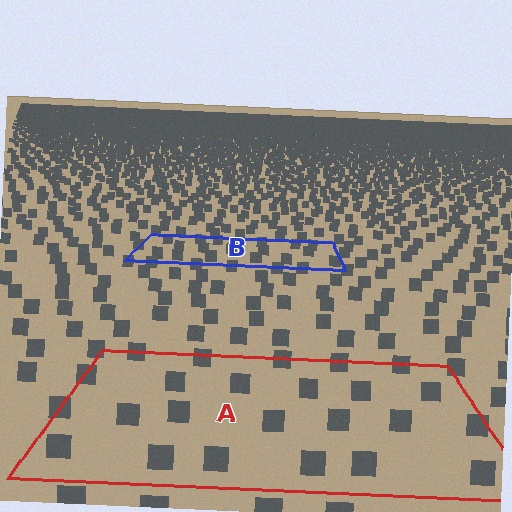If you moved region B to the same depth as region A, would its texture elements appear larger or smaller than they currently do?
They would appear larger. At a closer depth, the same texture elements are projected at a bigger on-screen size.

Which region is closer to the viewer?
Region A is closer. The texture elements there are larger and more spread out.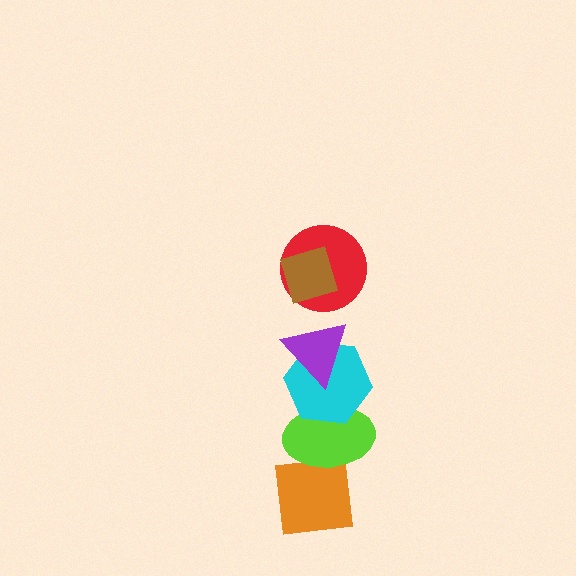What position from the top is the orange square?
The orange square is 6th from the top.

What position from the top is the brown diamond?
The brown diamond is 1st from the top.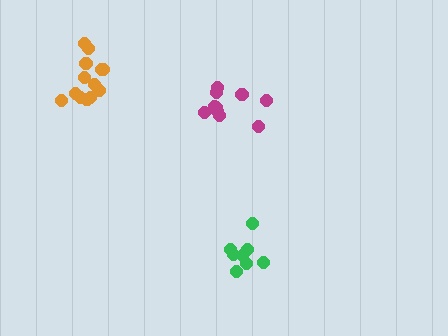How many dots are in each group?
Group 1: 10 dots, Group 2: 13 dots, Group 3: 8 dots (31 total).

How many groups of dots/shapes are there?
There are 3 groups.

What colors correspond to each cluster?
The clusters are colored: magenta, orange, green.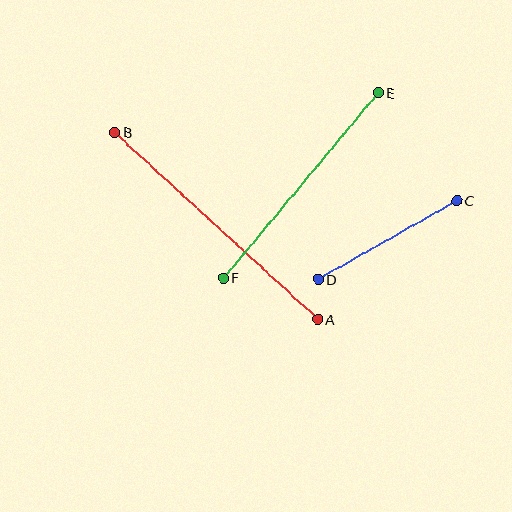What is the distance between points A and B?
The distance is approximately 276 pixels.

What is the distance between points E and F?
The distance is approximately 242 pixels.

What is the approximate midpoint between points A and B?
The midpoint is at approximately (216, 226) pixels.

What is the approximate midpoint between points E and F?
The midpoint is at approximately (301, 185) pixels.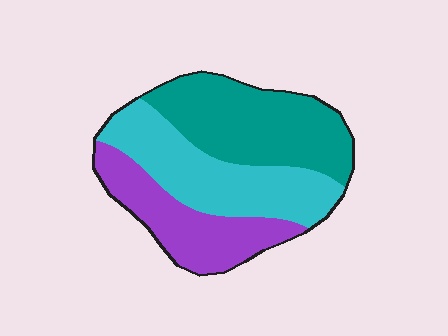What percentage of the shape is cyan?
Cyan covers about 35% of the shape.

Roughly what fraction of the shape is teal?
Teal covers about 40% of the shape.